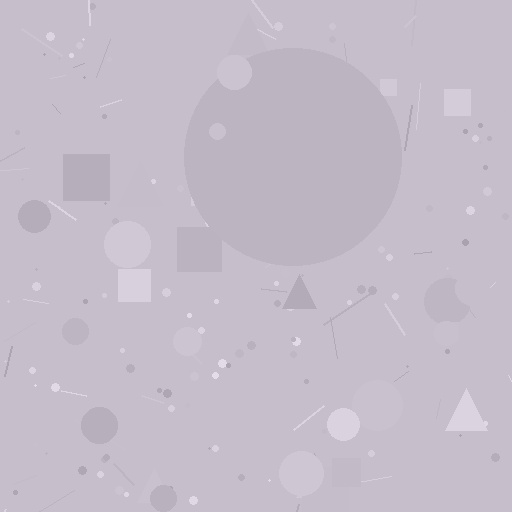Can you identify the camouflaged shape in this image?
The camouflaged shape is a circle.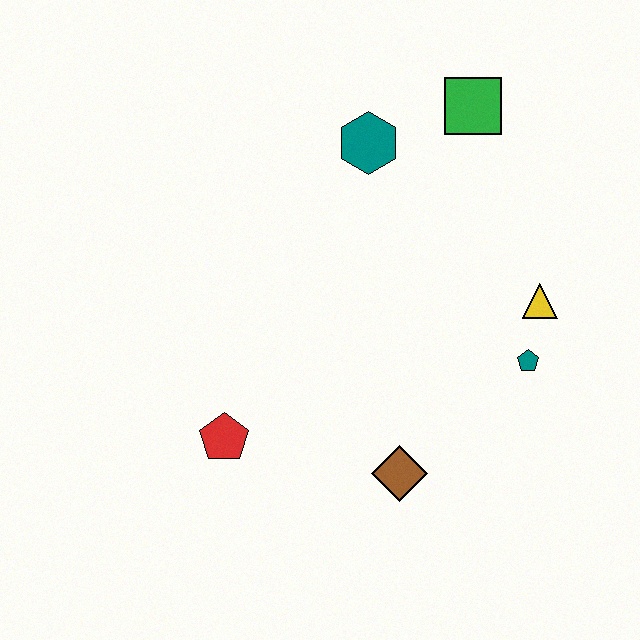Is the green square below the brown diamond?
No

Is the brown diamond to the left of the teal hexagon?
No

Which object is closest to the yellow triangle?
The teal pentagon is closest to the yellow triangle.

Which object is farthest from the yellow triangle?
The red pentagon is farthest from the yellow triangle.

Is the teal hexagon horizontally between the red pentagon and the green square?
Yes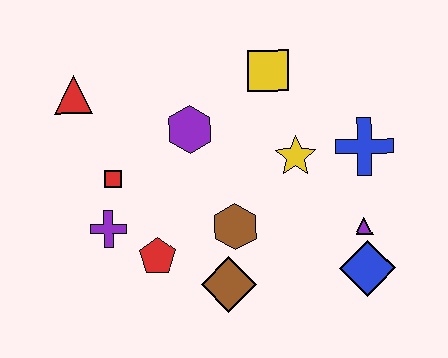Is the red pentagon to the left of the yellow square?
Yes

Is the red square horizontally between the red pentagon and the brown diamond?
No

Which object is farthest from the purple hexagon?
The blue diamond is farthest from the purple hexagon.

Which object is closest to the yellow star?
The blue cross is closest to the yellow star.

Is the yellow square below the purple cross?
No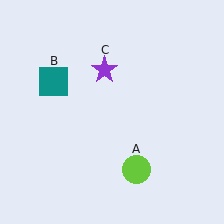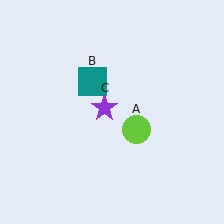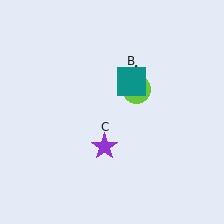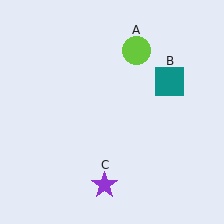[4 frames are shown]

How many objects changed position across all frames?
3 objects changed position: lime circle (object A), teal square (object B), purple star (object C).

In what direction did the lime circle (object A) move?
The lime circle (object A) moved up.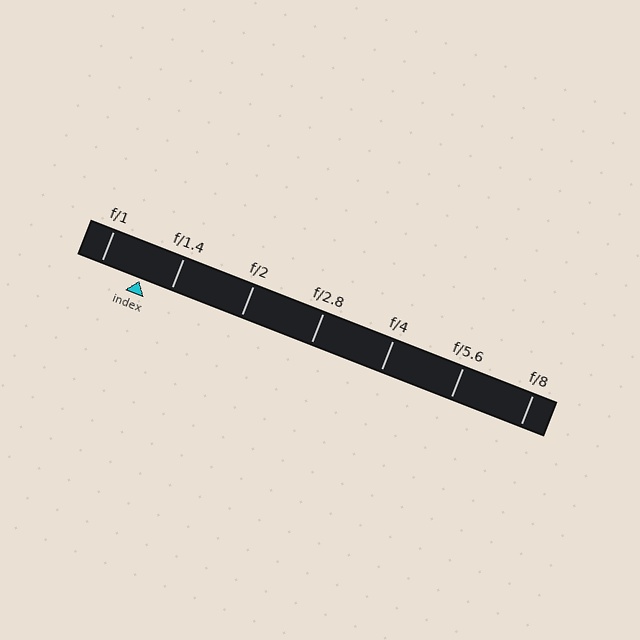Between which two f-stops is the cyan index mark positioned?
The index mark is between f/1 and f/1.4.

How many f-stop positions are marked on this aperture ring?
There are 7 f-stop positions marked.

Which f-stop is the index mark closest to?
The index mark is closest to f/1.4.